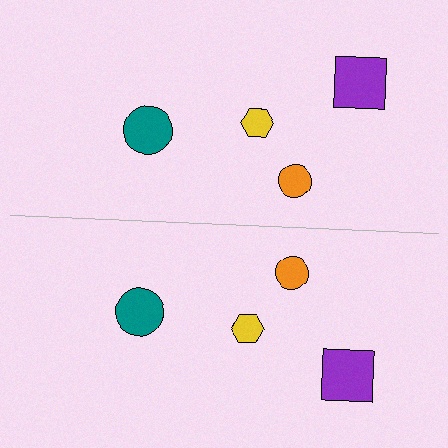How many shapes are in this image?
There are 8 shapes in this image.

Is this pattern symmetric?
Yes, this pattern has bilateral (reflection) symmetry.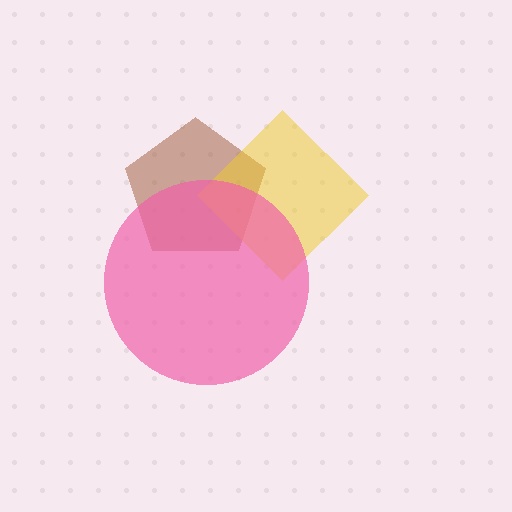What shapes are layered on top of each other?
The layered shapes are: a brown pentagon, a yellow diamond, a pink circle.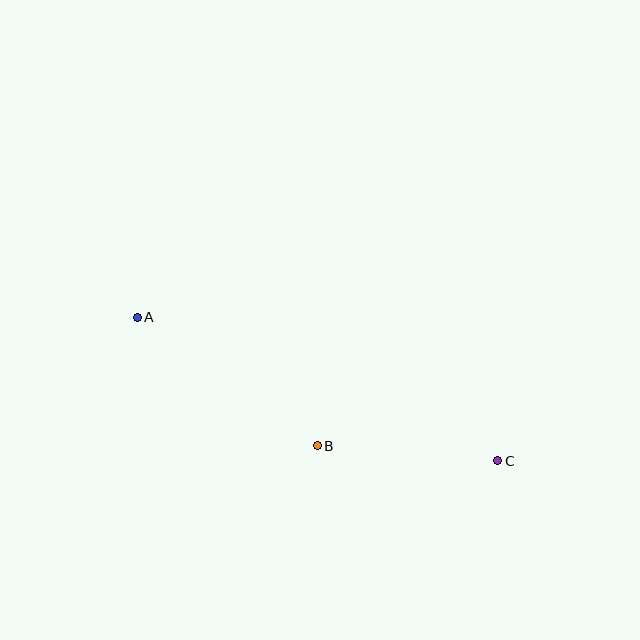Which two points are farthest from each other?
Points A and C are farthest from each other.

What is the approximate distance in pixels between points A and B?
The distance between A and B is approximately 222 pixels.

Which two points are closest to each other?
Points B and C are closest to each other.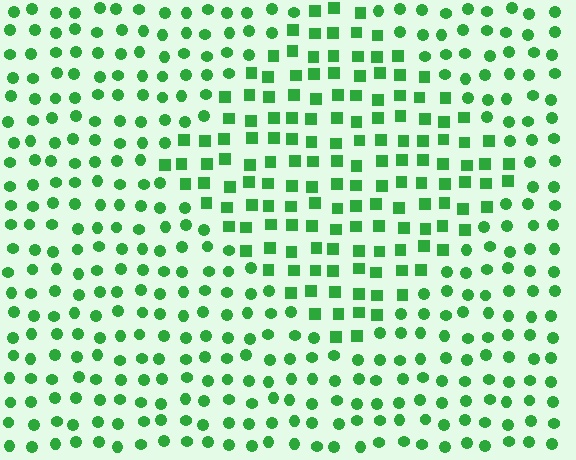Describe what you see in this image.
The image is filled with small green elements arranged in a uniform grid. A diamond-shaped region contains squares, while the surrounding area contains circles. The boundary is defined purely by the change in element shape.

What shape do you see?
I see a diamond.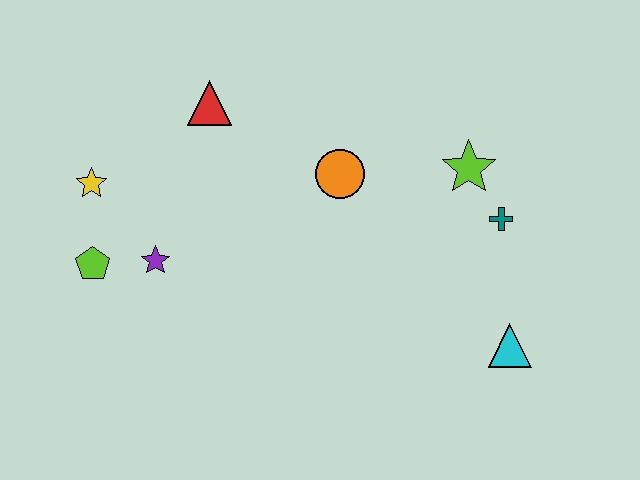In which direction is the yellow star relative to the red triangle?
The yellow star is to the left of the red triangle.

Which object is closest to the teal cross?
The lime star is closest to the teal cross.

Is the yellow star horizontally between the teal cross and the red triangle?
No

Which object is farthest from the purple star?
The cyan triangle is farthest from the purple star.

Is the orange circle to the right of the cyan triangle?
No